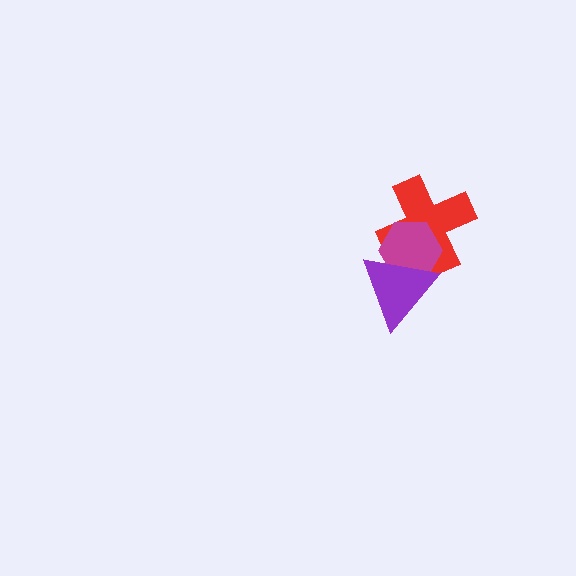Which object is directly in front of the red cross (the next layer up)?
The magenta hexagon is directly in front of the red cross.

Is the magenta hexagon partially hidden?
Yes, it is partially covered by another shape.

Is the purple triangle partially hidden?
No, no other shape covers it.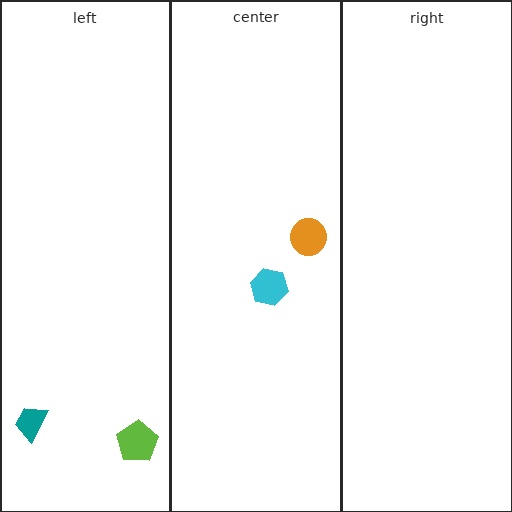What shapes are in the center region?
The orange circle, the cyan hexagon.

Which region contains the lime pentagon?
The left region.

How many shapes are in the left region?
2.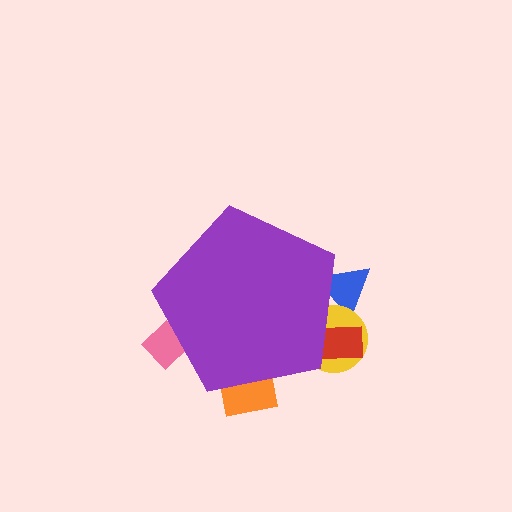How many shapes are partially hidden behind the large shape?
5 shapes are partially hidden.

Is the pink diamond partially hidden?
Yes, the pink diamond is partially hidden behind the purple pentagon.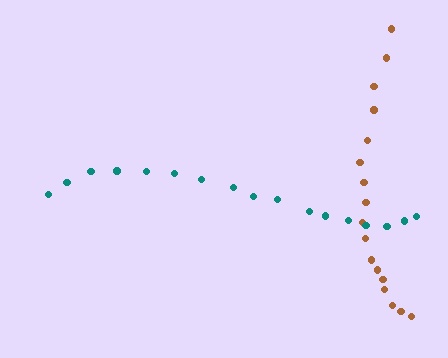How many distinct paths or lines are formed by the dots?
There are 2 distinct paths.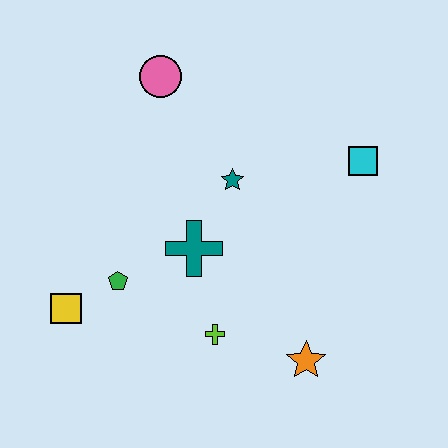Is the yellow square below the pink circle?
Yes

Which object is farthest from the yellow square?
The cyan square is farthest from the yellow square.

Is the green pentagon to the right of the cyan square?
No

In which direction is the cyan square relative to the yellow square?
The cyan square is to the right of the yellow square.